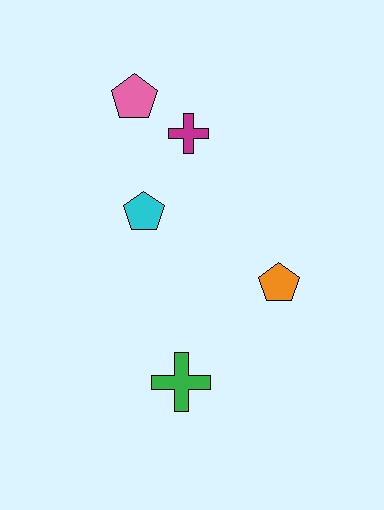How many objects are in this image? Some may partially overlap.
There are 5 objects.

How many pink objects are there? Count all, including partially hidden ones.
There is 1 pink object.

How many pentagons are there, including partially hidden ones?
There are 3 pentagons.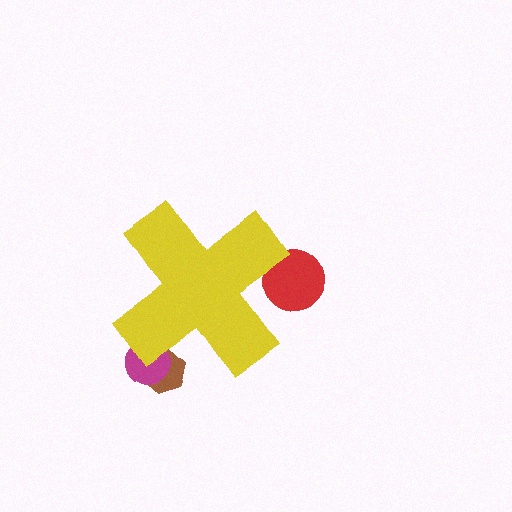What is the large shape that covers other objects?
A yellow cross.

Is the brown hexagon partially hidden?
Yes, the brown hexagon is partially hidden behind the yellow cross.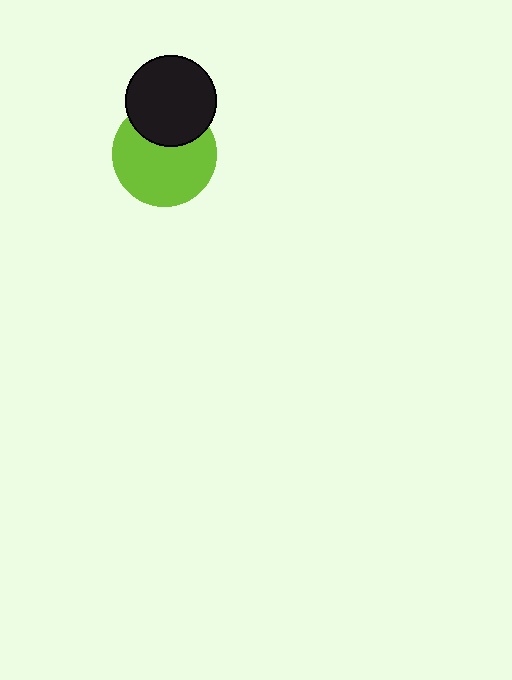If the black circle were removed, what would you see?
You would see the complete lime circle.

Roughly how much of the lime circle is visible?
Most of it is visible (roughly 70%).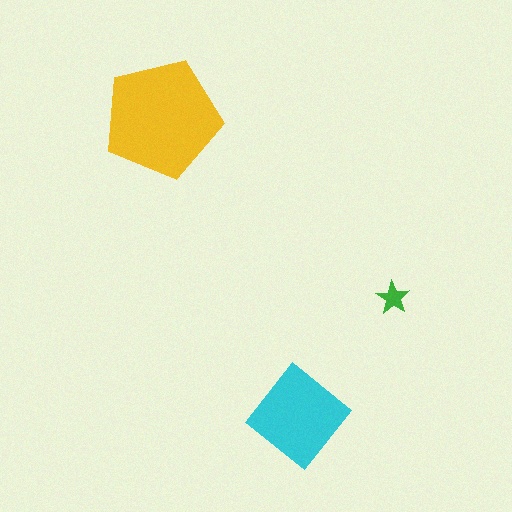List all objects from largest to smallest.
The yellow pentagon, the cyan diamond, the green star.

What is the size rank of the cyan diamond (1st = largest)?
2nd.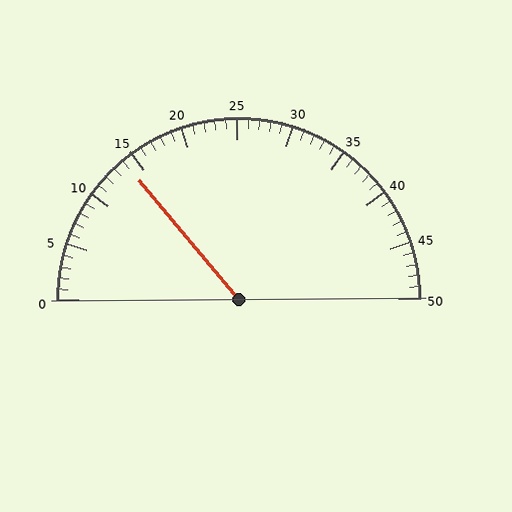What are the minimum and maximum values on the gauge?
The gauge ranges from 0 to 50.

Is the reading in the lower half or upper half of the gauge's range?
The reading is in the lower half of the range (0 to 50).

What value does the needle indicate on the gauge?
The needle indicates approximately 14.